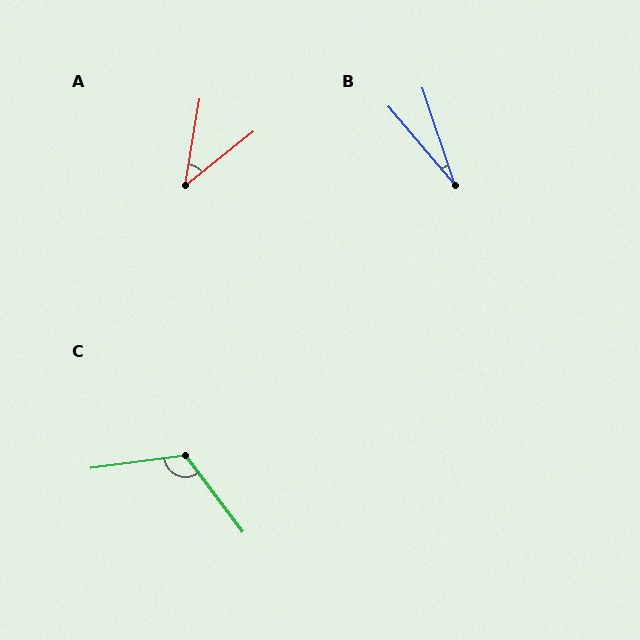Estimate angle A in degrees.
Approximately 42 degrees.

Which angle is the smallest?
B, at approximately 22 degrees.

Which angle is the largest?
C, at approximately 120 degrees.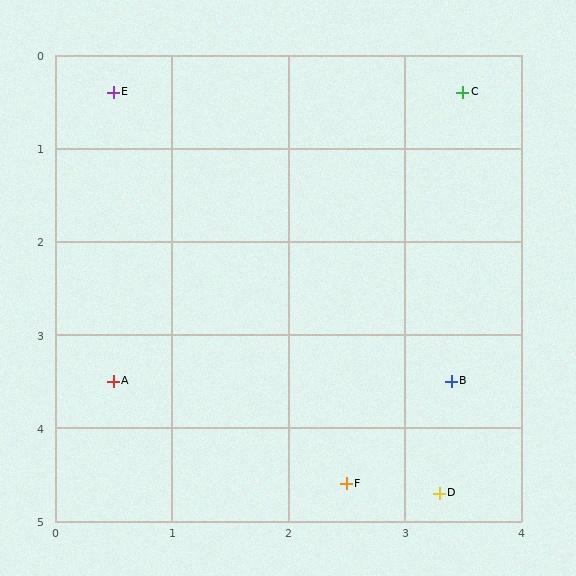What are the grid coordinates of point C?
Point C is at approximately (3.5, 0.4).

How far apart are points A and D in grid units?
Points A and D are about 3.0 grid units apart.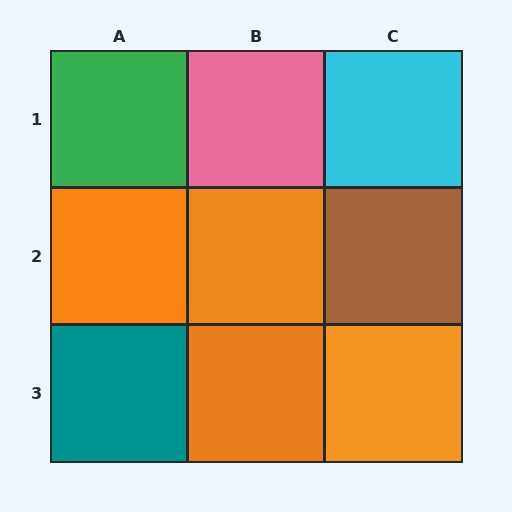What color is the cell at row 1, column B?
Pink.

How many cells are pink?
1 cell is pink.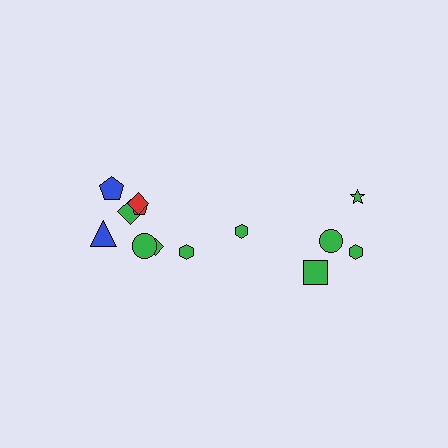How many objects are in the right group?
There are 5 objects.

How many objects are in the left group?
There are 8 objects.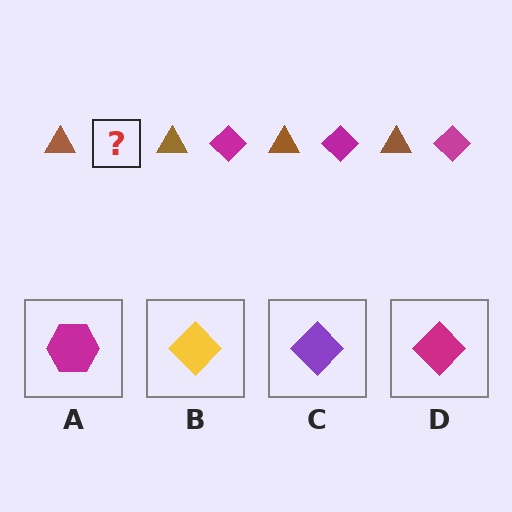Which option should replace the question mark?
Option D.